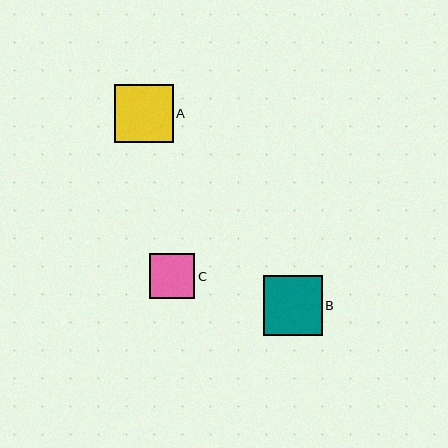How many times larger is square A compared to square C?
Square A is approximately 1.3 times the size of square C.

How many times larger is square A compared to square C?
Square A is approximately 1.3 times the size of square C.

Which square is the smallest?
Square C is the smallest with a size of approximately 45 pixels.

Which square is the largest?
Square B is the largest with a size of approximately 59 pixels.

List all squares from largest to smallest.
From largest to smallest: B, A, C.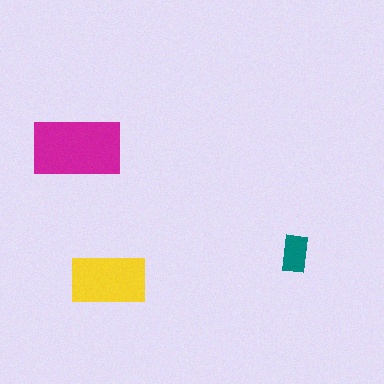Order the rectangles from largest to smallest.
the magenta one, the yellow one, the teal one.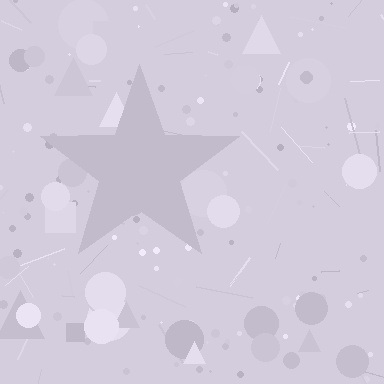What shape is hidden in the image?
A star is hidden in the image.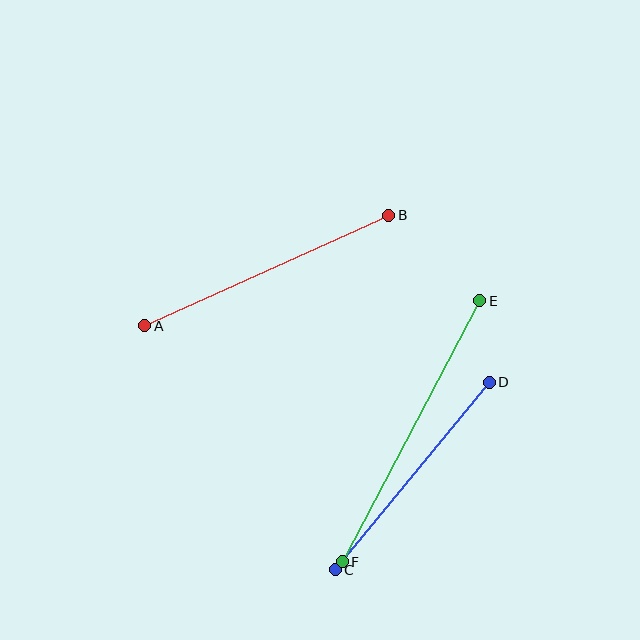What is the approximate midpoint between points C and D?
The midpoint is at approximately (412, 476) pixels.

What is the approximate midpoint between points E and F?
The midpoint is at approximately (411, 431) pixels.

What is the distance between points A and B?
The distance is approximately 267 pixels.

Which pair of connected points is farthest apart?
Points E and F are farthest apart.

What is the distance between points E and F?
The distance is approximately 295 pixels.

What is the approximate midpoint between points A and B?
The midpoint is at approximately (267, 270) pixels.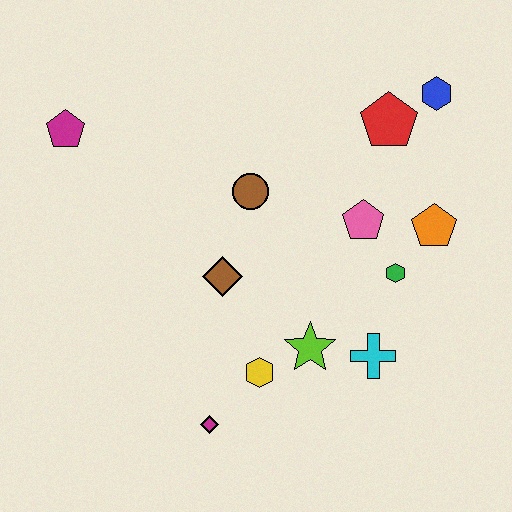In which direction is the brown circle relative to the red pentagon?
The brown circle is to the left of the red pentagon.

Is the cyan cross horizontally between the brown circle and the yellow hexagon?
No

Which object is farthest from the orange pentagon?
The magenta pentagon is farthest from the orange pentagon.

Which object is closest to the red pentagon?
The blue hexagon is closest to the red pentagon.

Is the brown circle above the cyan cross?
Yes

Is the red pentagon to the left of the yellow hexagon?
No